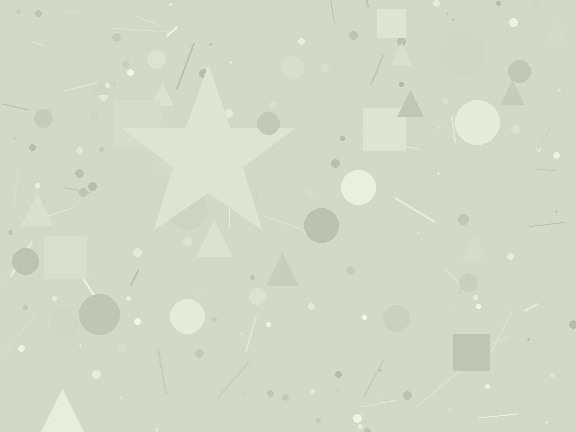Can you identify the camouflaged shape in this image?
The camouflaged shape is a star.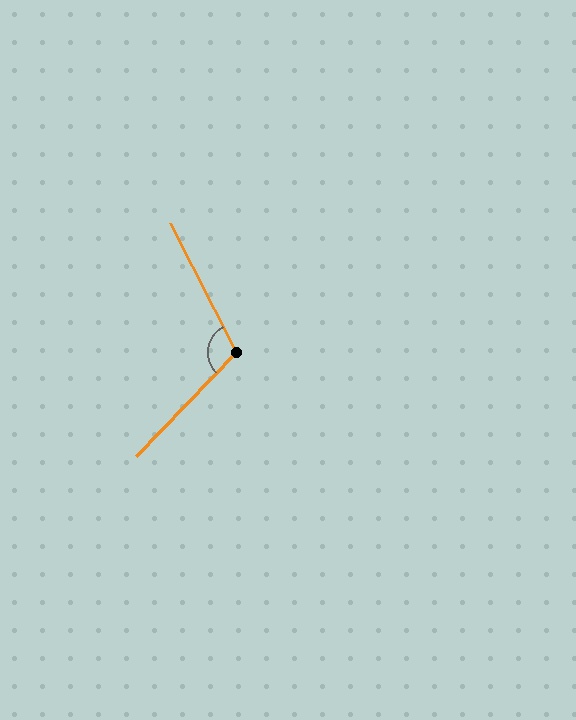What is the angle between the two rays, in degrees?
Approximately 109 degrees.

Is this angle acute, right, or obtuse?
It is obtuse.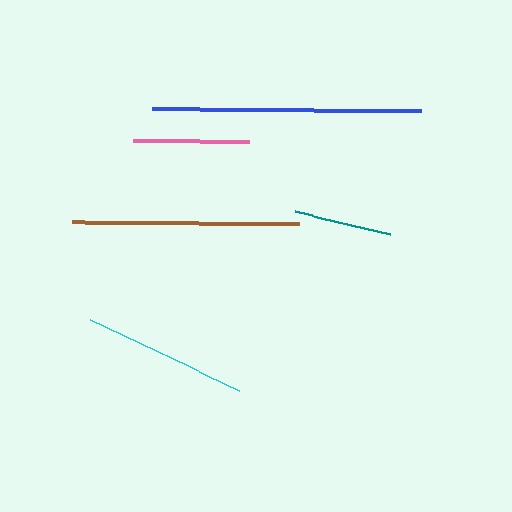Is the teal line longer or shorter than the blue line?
The blue line is longer than the teal line.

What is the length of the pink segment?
The pink segment is approximately 117 pixels long.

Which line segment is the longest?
The blue line is the longest at approximately 269 pixels.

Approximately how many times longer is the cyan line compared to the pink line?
The cyan line is approximately 1.4 times the length of the pink line.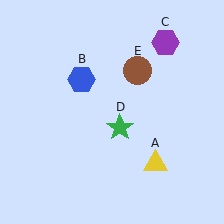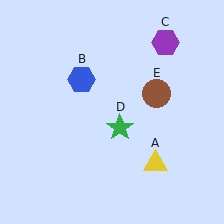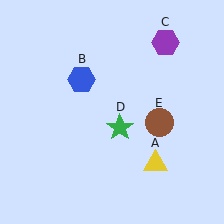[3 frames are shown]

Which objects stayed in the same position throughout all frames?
Yellow triangle (object A) and blue hexagon (object B) and purple hexagon (object C) and green star (object D) remained stationary.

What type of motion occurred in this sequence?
The brown circle (object E) rotated clockwise around the center of the scene.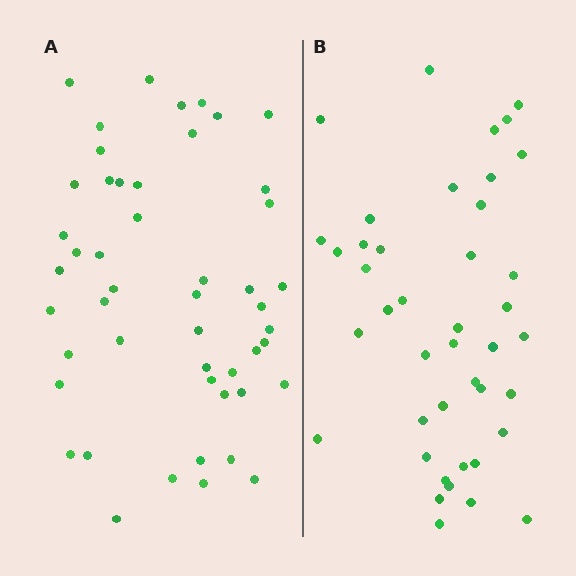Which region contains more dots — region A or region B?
Region A (the left region) has more dots.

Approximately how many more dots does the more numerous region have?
Region A has roughly 8 or so more dots than region B.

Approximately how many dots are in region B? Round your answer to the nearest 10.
About 40 dots. (The exact count is 42, which rounds to 40.)